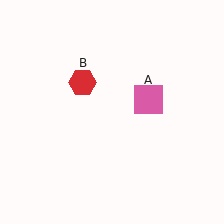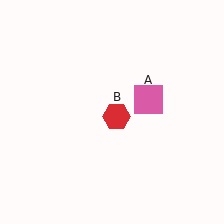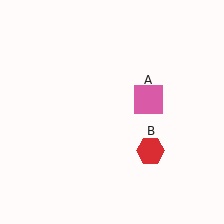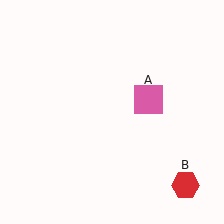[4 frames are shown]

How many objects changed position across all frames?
1 object changed position: red hexagon (object B).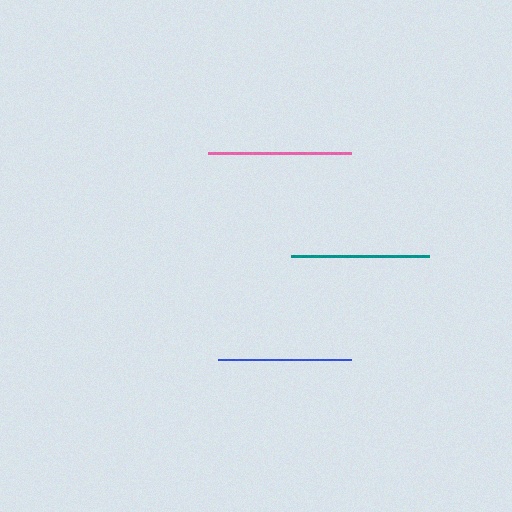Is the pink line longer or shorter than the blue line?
The pink line is longer than the blue line.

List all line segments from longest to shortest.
From longest to shortest: pink, teal, blue.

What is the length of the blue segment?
The blue segment is approximately 132 pixels long.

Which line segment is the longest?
The pink line is the longest at approximately 143 pixels.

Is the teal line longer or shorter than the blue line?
The teal line is longer than the blue line.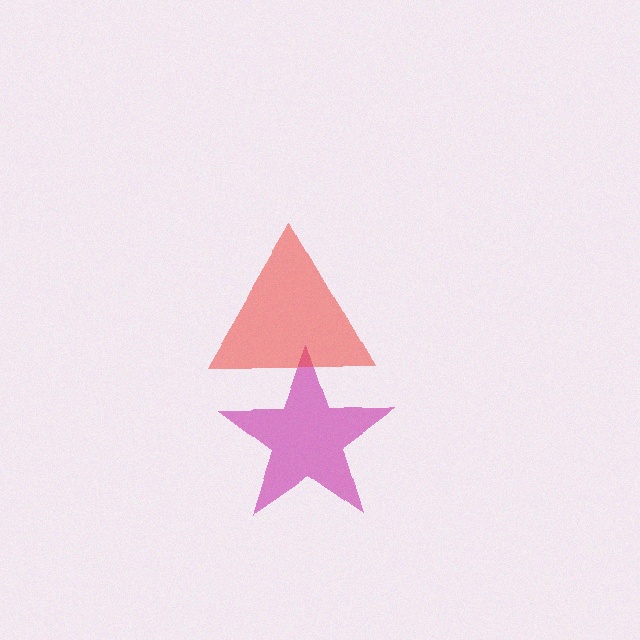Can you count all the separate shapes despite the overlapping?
Yes, there are 2 separate shapes.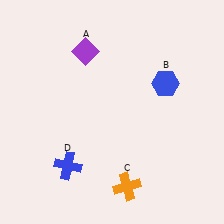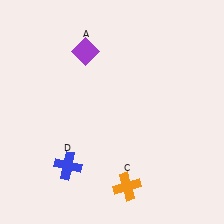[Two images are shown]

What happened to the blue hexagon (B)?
The blue hexagon (B) was removed in Image 2. It was in the top-right area of Image 1.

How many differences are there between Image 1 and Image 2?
There is 1 difference between the two images.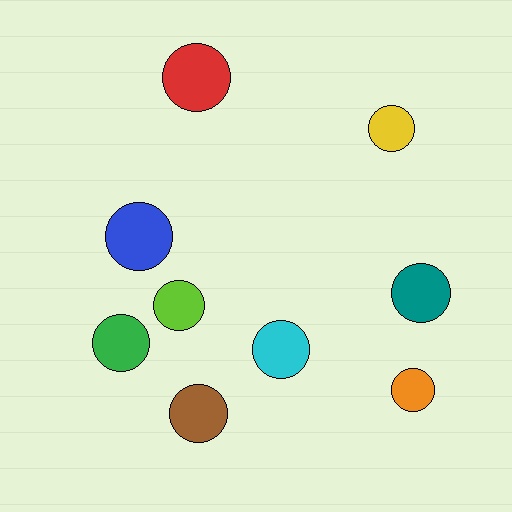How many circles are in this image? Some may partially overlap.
There are 9 circles.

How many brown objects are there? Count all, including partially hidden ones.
There is 1 brown object.